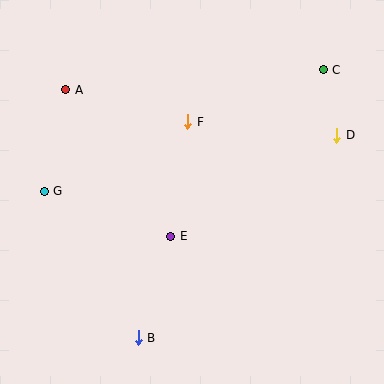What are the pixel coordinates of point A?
Point A is at (66, 90).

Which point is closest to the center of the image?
Point E at (171, 236) is closest to the center.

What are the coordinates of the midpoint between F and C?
The midpoint between F and C is at (255, 96).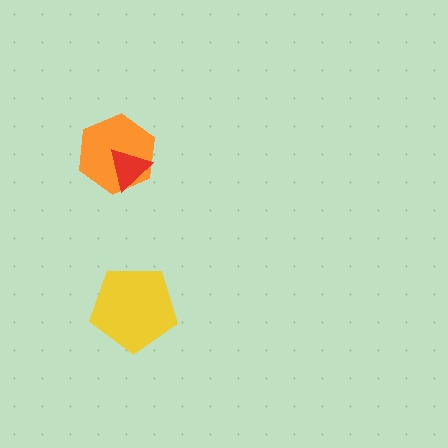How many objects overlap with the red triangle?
1 object overlaps with the red triangle.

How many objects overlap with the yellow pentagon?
0 objects overlap with the yellow pentagon.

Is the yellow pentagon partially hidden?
No, no other shape covers it.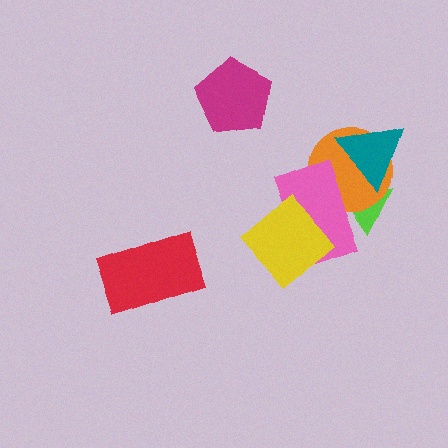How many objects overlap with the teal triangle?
2 objects overlap with the teal triangle.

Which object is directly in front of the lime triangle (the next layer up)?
The orange circle is directly in front of the lime triangle.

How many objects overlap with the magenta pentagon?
0 objects overlap with the magenta pentagon.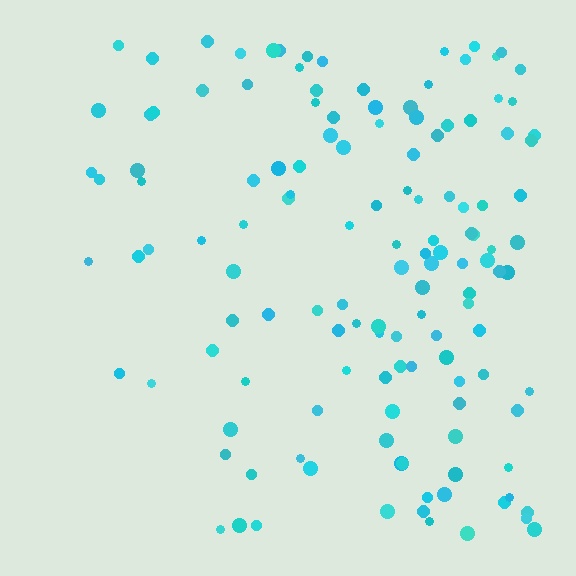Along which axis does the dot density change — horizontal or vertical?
Horizontal.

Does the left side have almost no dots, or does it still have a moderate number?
Still a moderate number, just noticeably fewer than the right.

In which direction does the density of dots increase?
From left to right, with the right side densest.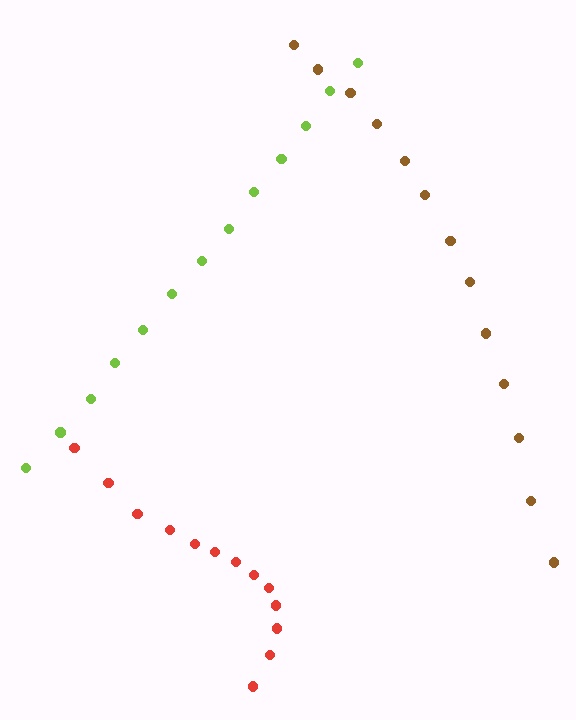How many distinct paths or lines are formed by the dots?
There are 3 distinct paths.